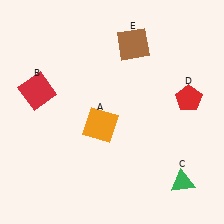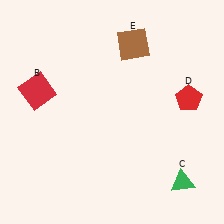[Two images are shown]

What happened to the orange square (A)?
The orange square (A) was removed in Image 2. It was in the bottom-left area of Image 1.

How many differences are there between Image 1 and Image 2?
There is 1 difference between the two images.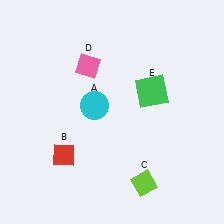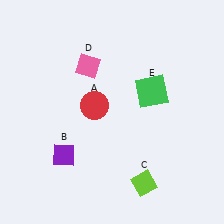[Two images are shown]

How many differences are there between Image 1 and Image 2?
There are 2 differences between the two images.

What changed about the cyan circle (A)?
In Image 1, A is cyan. In Image 2, it changed to red.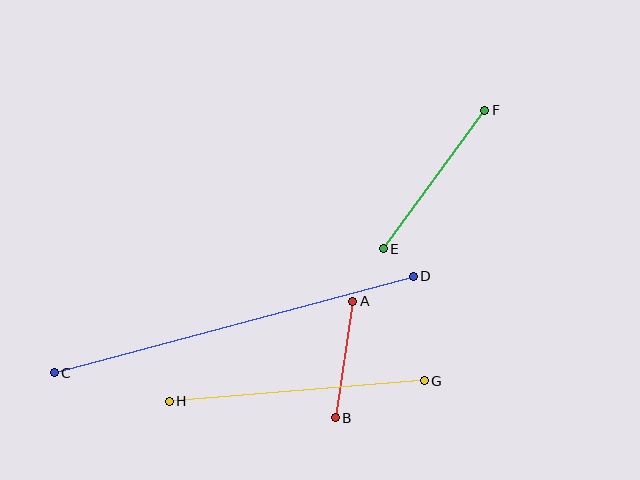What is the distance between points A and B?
The distance is approximately 117 pixels.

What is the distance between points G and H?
The distance is approximately 255 pixels.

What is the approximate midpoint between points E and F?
The midpoint is at approximately (434, 180) pixels.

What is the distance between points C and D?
The distance is approximately 371 pixels.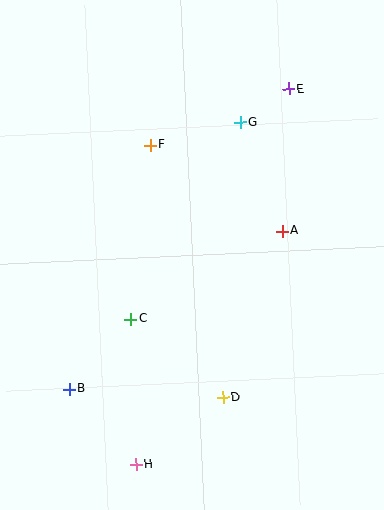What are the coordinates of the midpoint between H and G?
The midpoint between H and G is at (188, 293).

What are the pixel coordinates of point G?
Point G is at (240, 122).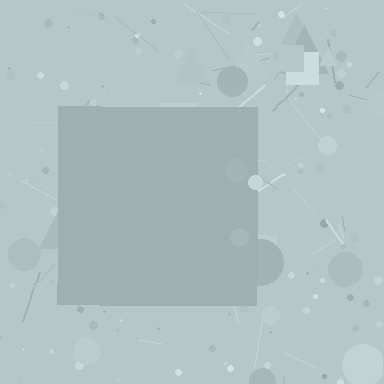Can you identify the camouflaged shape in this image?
The camouflaged shape is a square.